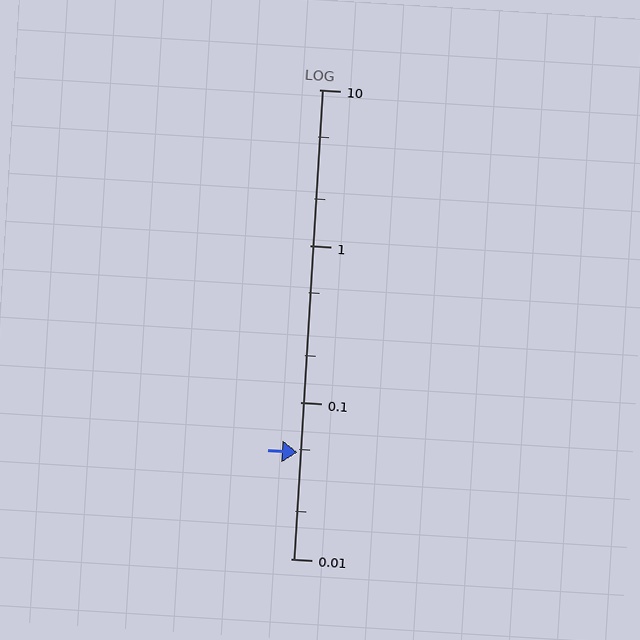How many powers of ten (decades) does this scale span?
The scale spans 3 decades, from 0.01 to 10.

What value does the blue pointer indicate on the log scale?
The pointer indicates approximately 0.048.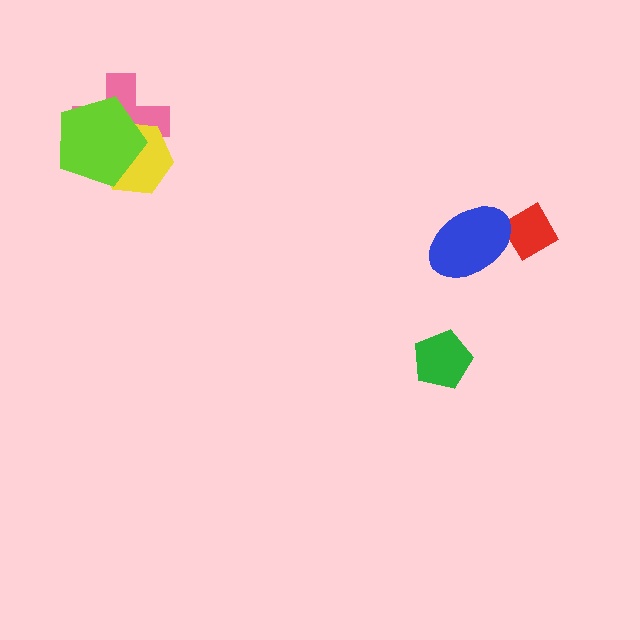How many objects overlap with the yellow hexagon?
2 objects overlap with the yellow hexagon.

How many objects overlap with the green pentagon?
0 objects overlap with the green pentagon.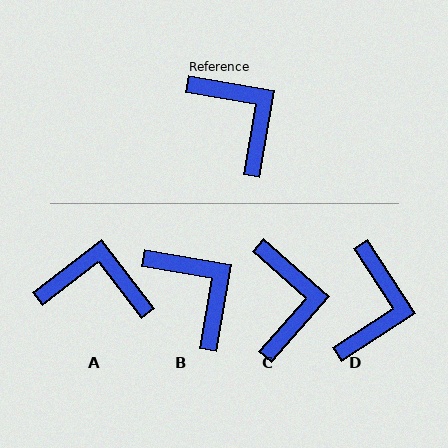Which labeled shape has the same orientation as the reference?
B.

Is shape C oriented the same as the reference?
No, it is off by about 32 degrees.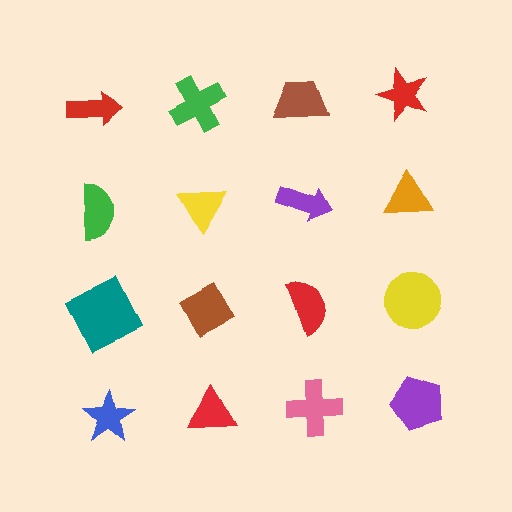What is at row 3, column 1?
A teal square.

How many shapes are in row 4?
4 shapes.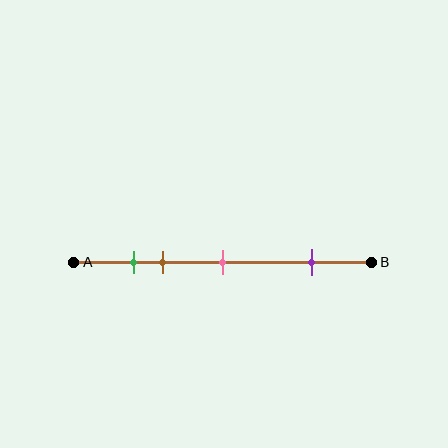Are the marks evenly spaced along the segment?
No, the marks are not evenly spaced.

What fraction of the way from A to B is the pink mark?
The pink mark is approximately 50% (0.5) of the way from A to B.